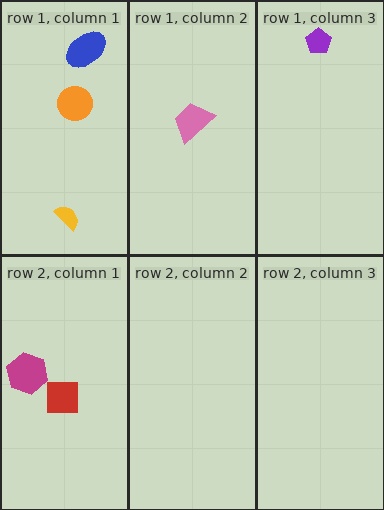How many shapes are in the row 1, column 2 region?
1.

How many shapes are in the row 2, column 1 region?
2.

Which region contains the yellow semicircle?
The row 1, column 1 region.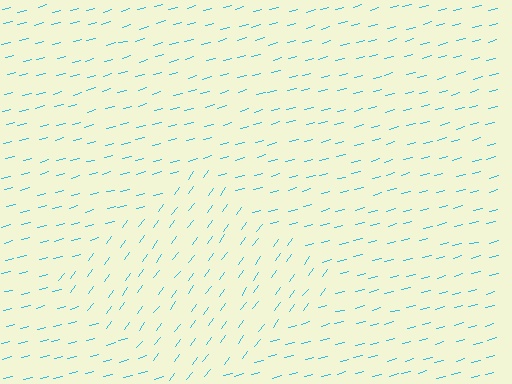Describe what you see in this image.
The image is filled with small cyan line segments. A diamond region in the image has lines oriented differently from the surrounding lines, creating a visible texture boundary.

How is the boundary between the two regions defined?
The boundary is defined purely by a change in line orientation (approximately 39 degrees difference). All lines are the same color and thickness.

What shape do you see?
I see a diamond.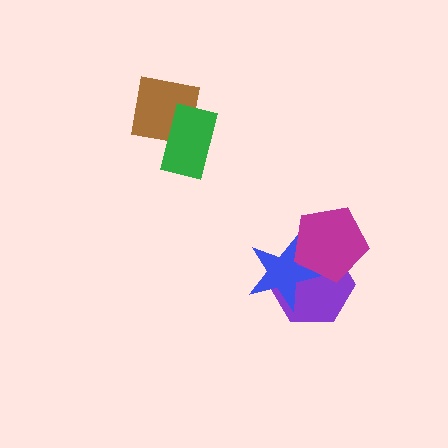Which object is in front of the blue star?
The magenta pentagon is in front of the blue star.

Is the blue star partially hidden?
Yes, it is partially covered by another shape.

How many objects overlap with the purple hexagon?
2 objects overlap with the purple hexagon.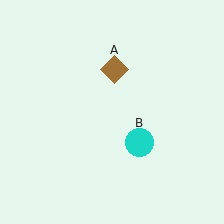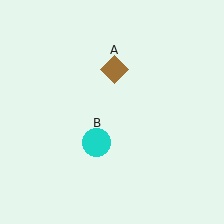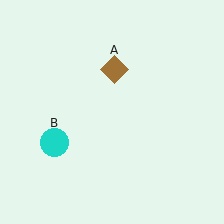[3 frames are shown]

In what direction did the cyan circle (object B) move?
The cyan circle (object B) moved left.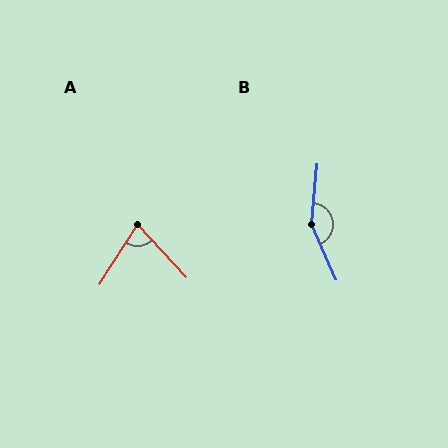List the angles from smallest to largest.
A (75°), B (151°).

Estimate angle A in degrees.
Approximately 75 degrees.